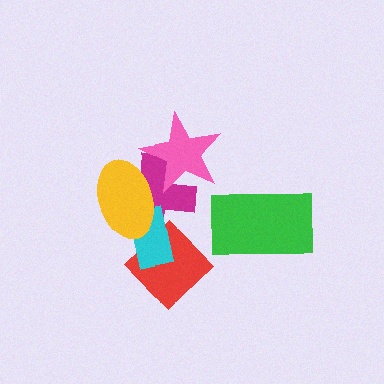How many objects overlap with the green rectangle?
0 objects overlap with the green rectangle.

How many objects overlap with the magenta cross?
4 objects overlap with the magenta cross.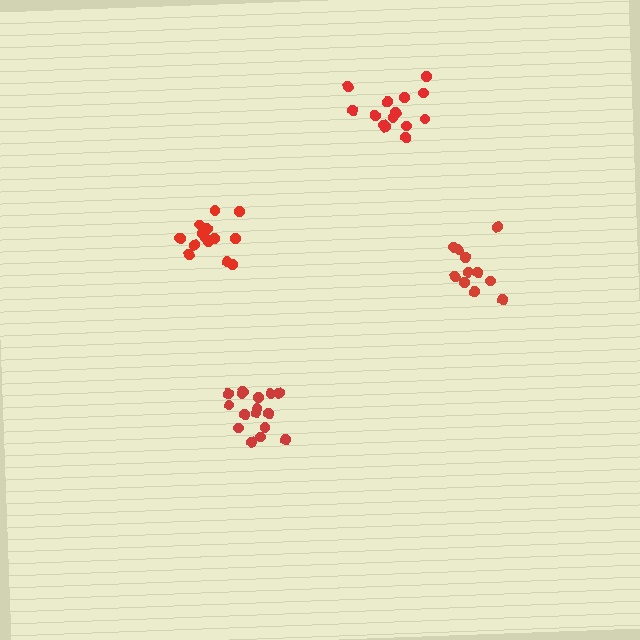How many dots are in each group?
Group 1: 14 dots, Group 2: 16 dots, Group 3: 15 dots, Group 4: 11 dots (56 total).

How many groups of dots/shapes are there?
There are 4 groups.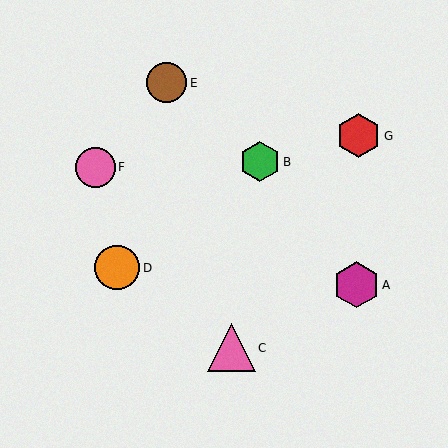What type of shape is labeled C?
Shape C is a pink triangle.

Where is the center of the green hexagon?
The center of the green hexagon is at (260, 162).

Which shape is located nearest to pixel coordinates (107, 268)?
The orange circle (labeled D) at (117, 268) is nearest to that location.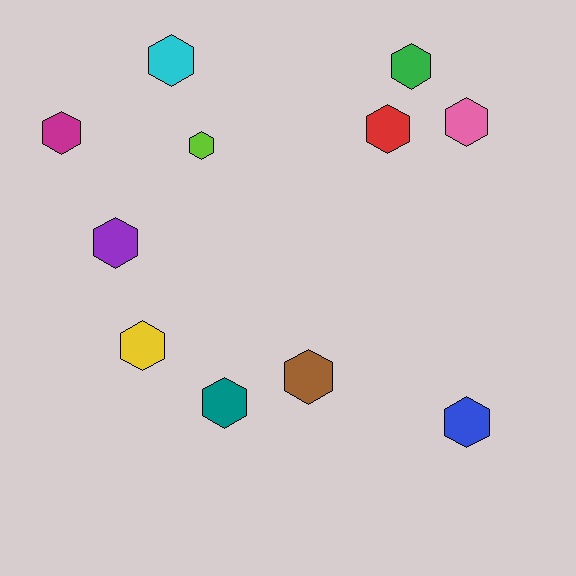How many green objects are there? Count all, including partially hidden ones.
There is 1 green object.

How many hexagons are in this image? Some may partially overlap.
There are 11 hexagons.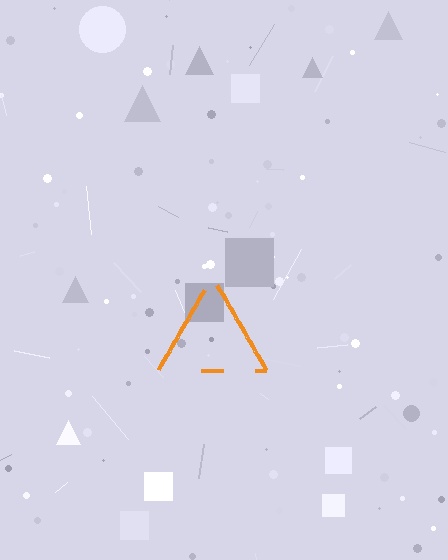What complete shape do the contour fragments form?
The contour fragments form a triangle.